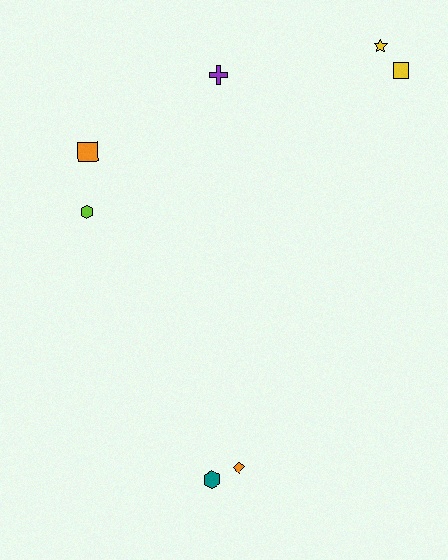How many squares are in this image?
There are 2 squares.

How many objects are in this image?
There are 7 objects.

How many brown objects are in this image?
There are no brown objects.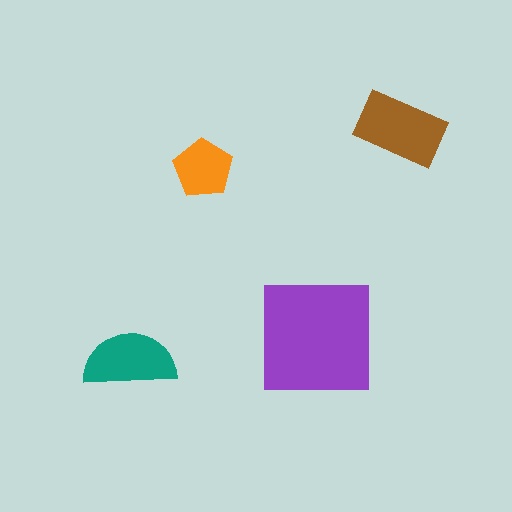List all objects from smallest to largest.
The orange pentagon, the teal semicircle, the brown rectangle, the purple square.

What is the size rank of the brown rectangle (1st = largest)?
2nd.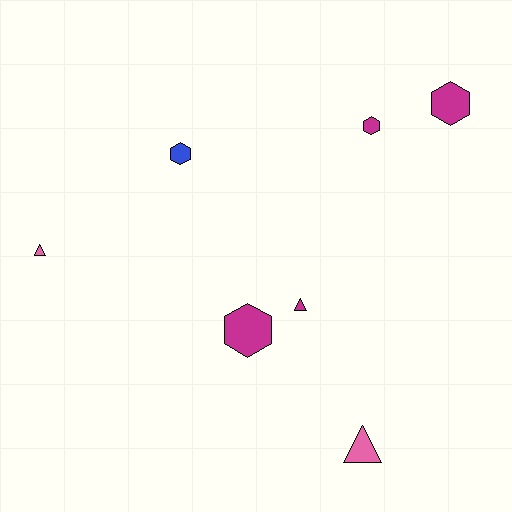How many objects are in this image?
There are 7 objects.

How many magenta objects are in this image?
There are 4 magenta objects.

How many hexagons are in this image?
There are 4 hexagons.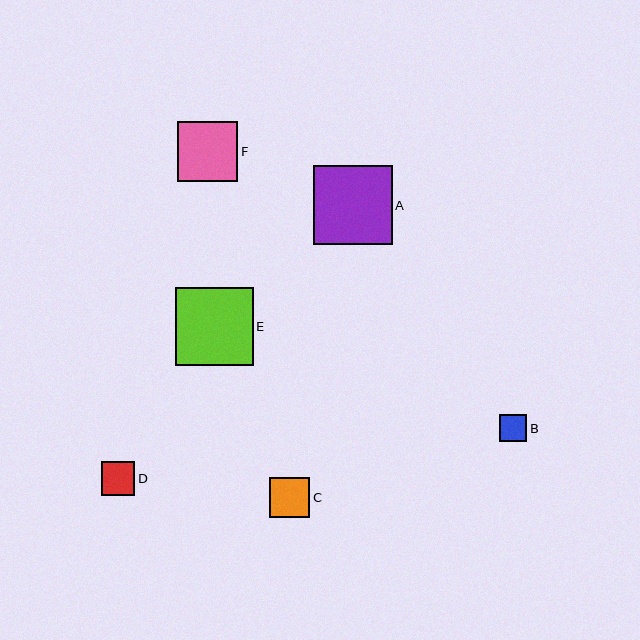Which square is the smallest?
Square B is the smallest with a size of approximately 27 pixels.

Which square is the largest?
Square A is the largest with a size of approximately 79 pixels.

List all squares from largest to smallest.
From largest to smallest: A, E, F, C, D, B.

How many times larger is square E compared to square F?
Square E is approximately 1.3 times the size of square F.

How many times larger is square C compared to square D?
Square C is approximately 1.2 times the size of square D.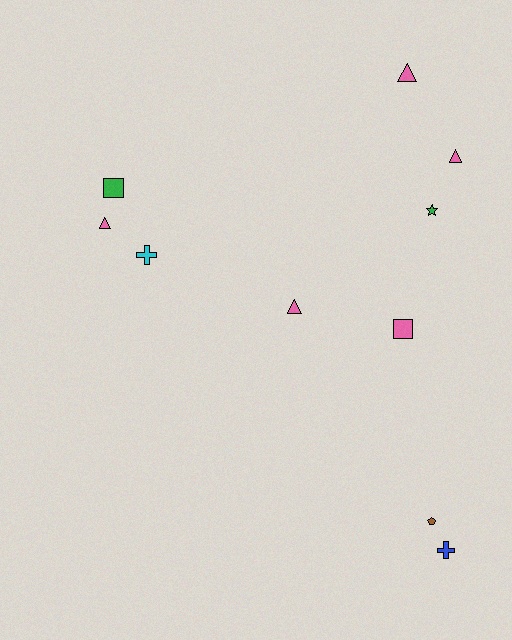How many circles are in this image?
There are no circles.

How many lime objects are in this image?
There are no lime objects.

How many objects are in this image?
There are 10 objects.